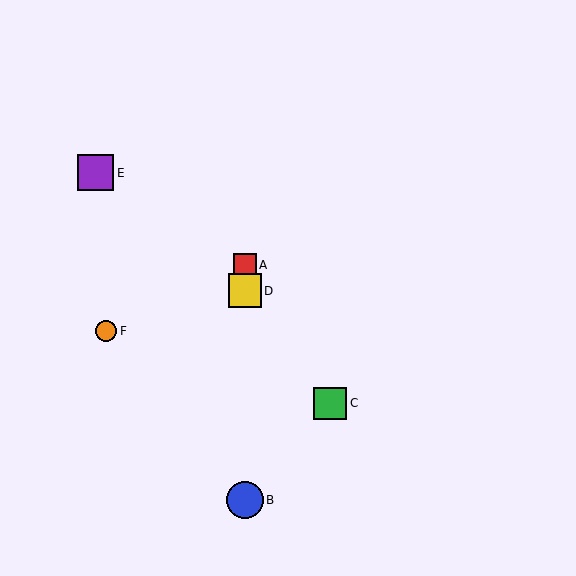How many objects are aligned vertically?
3 objects (A, B, D) are aligned vertically.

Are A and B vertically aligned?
Yes, both are at x≈245.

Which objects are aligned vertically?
Objects A, B, D are aligned vertically.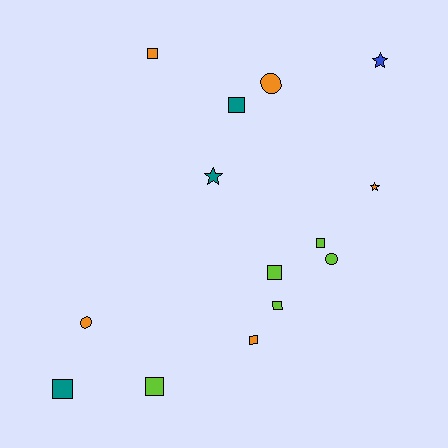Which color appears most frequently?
Lime, with 5 objects.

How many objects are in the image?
There are 14 objects.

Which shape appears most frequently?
Square, with 8 objects.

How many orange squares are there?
There are 2 orange squares.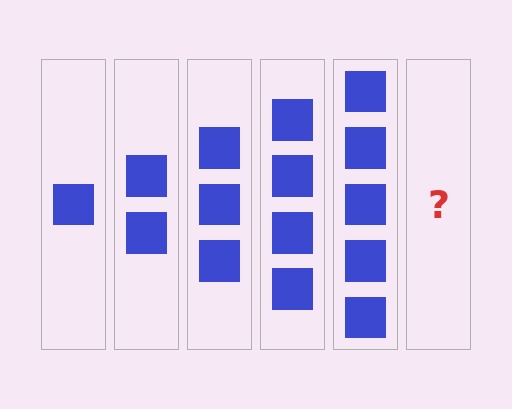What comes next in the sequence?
The next element should be 6 squares.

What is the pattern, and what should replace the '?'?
The pattern is that each step adds one more square. The '?' should be 6 squares.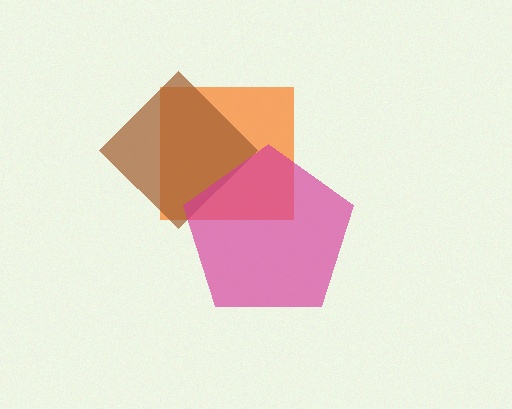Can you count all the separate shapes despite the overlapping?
Yes, there are 3 separate shapes.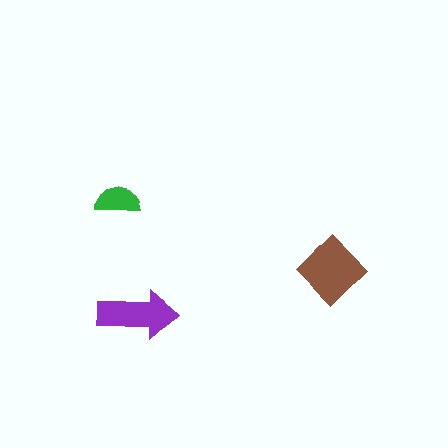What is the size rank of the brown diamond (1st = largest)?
1st.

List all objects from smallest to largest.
The green semicircle, the purple arrow, the brown diamond.